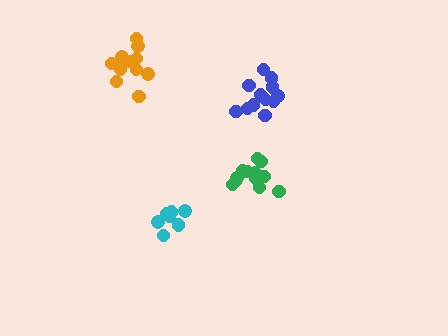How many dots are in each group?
Group 1: 12 dots, Group 2: 11 dots, Group 3: 12 dots, Group 4: 7 dots (42 total).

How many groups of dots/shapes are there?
There are 4 groups.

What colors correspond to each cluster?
The clusters are colored: green, orange, blue, cyan.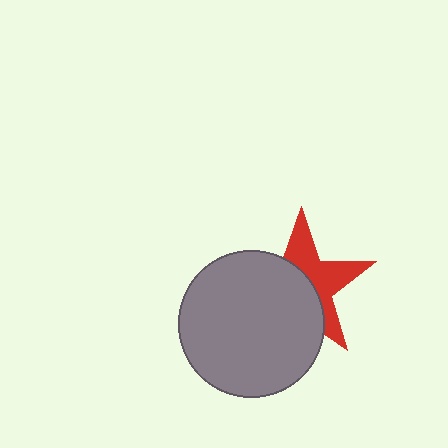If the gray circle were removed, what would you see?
You would see the complete red star.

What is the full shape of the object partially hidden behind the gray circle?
The partially hidden object is a red star.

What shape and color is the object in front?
The object in front is a gray circle.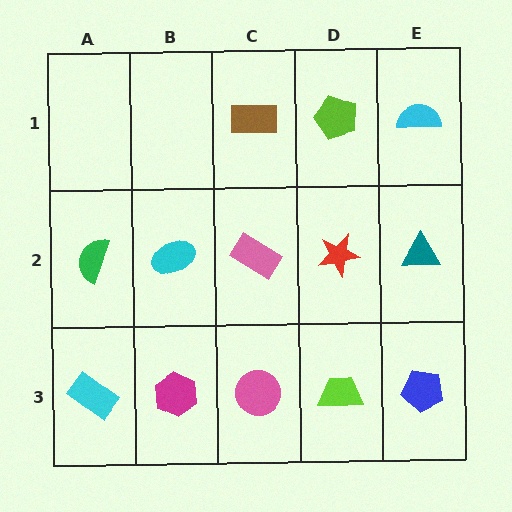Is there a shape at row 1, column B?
No, that cell is empty.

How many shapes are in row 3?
5 shapes.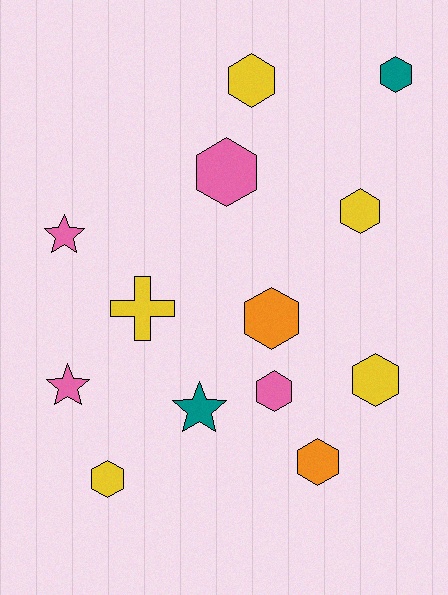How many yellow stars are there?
There are no yellow stars.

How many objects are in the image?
There are 13 objects.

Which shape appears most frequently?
Hexagon, with 9 objects.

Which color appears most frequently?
Yellow, with 5 objects.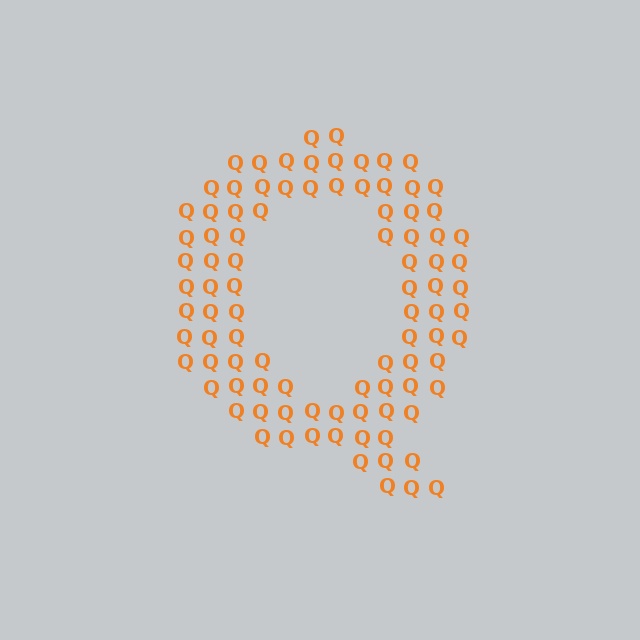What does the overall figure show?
The overall figure shows the letter Q.